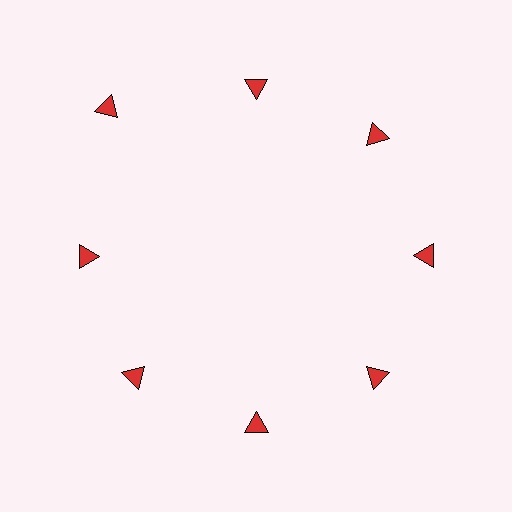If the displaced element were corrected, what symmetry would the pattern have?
It would have 8-fold rotational symmetry — the pattern would map onto itself every 45 degrees.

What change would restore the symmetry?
The symmetry would be restored by moving it inward, back onto the ring so that all 8 triangles sit at equal angles and equal distance from the center.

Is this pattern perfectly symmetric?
No. The 8 red triangles are arranged in a ring, but one element near the 10 o'clock position is pushed outward from the center, breaking the 8-fold rotational symmetry.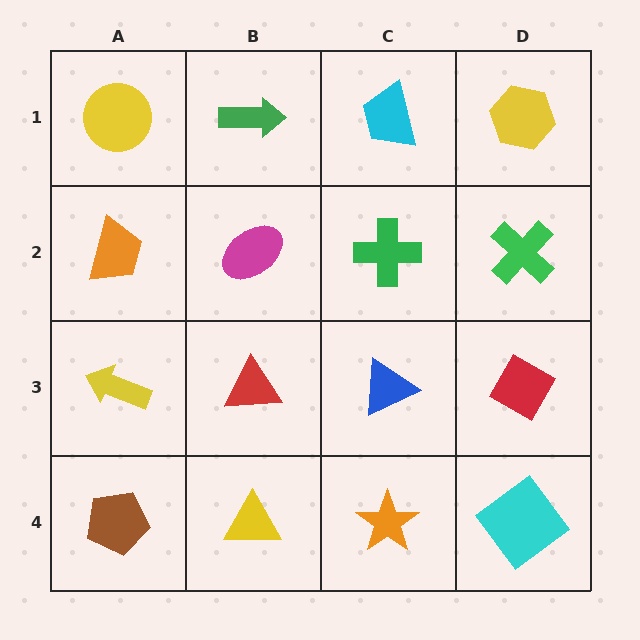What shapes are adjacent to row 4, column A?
A yellow arrow (row 3, column A), a yellow triangle (row 4, column B).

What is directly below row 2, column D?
A red diamond.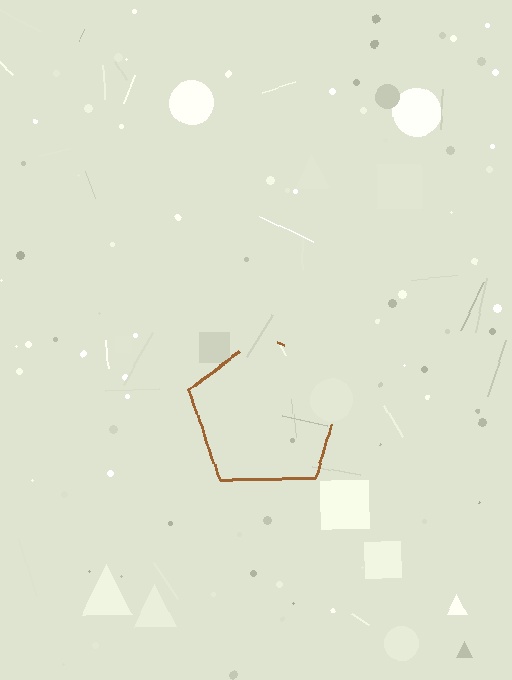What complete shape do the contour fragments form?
The contour fragments form a pentagon.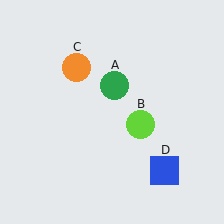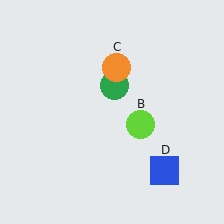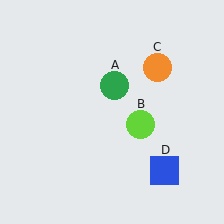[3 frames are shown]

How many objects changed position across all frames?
1 object changed position: orange circle (object C).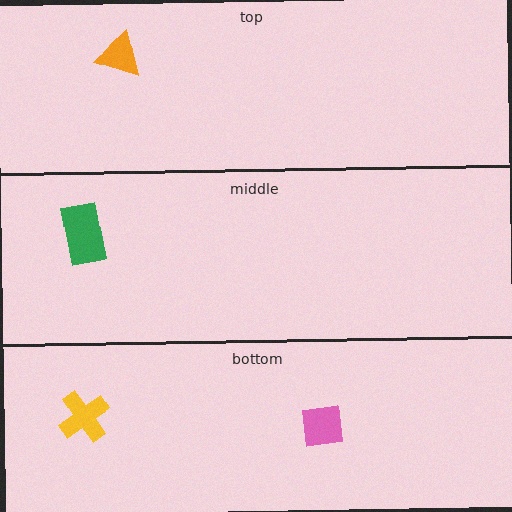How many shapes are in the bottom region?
2.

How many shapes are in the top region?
1.